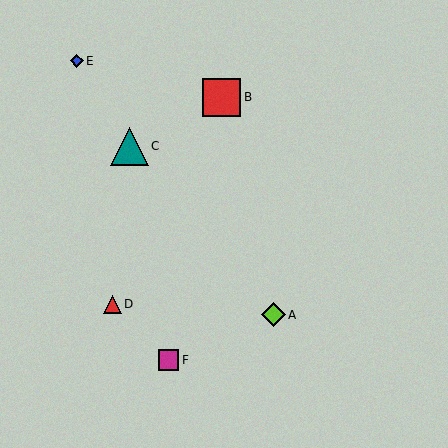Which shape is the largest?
The red square (labeled B) is the largest.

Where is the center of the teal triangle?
The center of the teal triangle is at (129, 146).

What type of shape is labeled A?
Shape A is a lime diamond.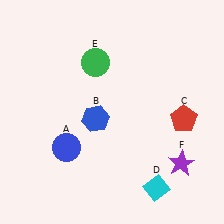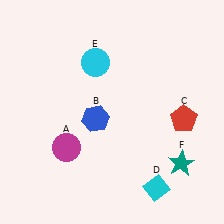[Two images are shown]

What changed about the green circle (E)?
In Image 1, E is green. In Image 2, it changed to cyan.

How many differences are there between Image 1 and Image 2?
There are 3 differences between the two images.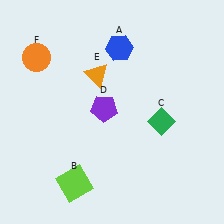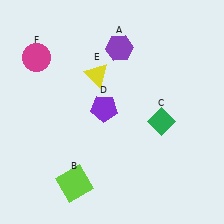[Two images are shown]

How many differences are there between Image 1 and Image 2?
There are 3 differences between the two images.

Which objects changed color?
A changed from blue to purple. E changed from orange to yellow. F changed from orange to magenta.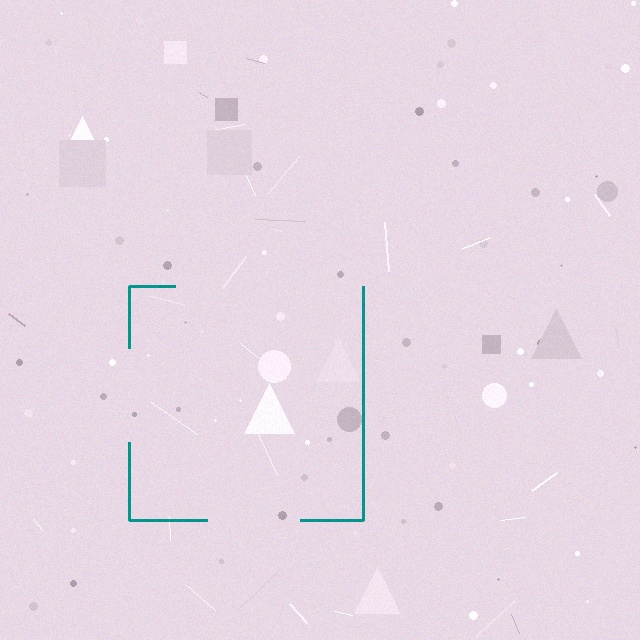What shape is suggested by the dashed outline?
The dashed outline suggests a square.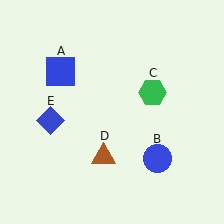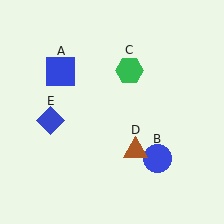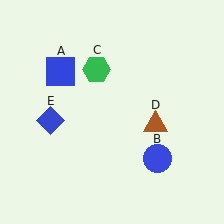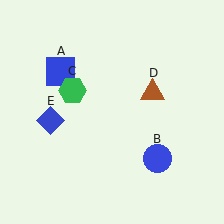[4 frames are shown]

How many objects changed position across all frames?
2 objects changed position: green hexagon (object C), brown triangle (object D).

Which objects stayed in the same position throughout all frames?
Blue square (object A) and blue circle (object B) and blue diamond (object E) remained stationary.